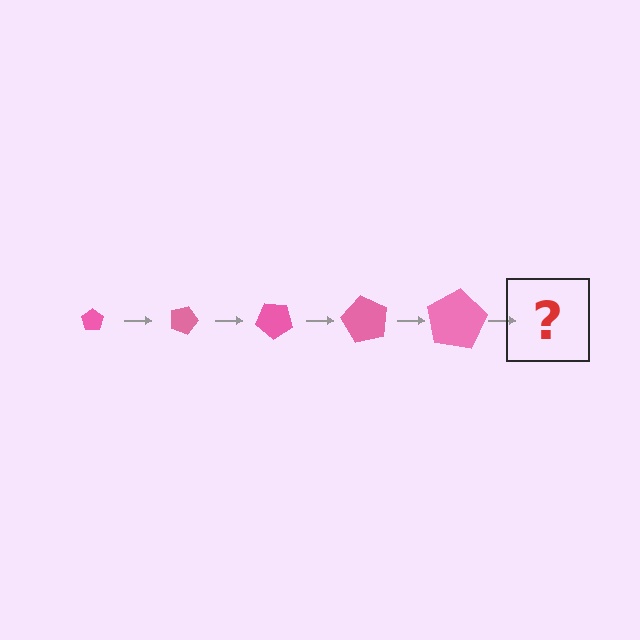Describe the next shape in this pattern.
It should be a pentagon, larger than the previous one and rotated 100 degrees from the start.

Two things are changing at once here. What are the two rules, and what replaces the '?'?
The two rules are that the pentagon grows larger each step and it rotates 20 degrees each step. The '?' should be a pentagon, larger than the previous one and rotated 100 degrees from the start.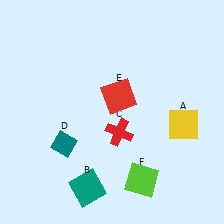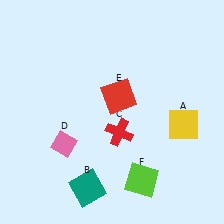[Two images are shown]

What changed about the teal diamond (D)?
In Image 1, D is teal. In Image 2, it changed to pink.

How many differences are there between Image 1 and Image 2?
There is 1 difference between the two images.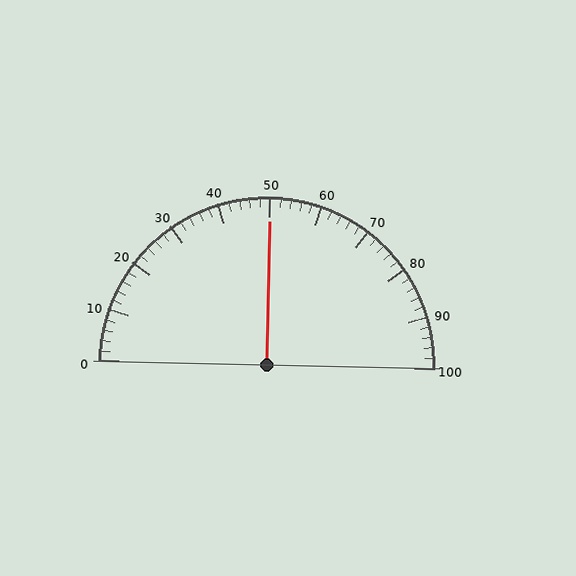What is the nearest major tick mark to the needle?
The nearest major tick mark is 50.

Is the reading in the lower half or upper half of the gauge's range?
The reading is in the upper half of the range (0 to 100).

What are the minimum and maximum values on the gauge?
The gauge ranges from 0 to 100.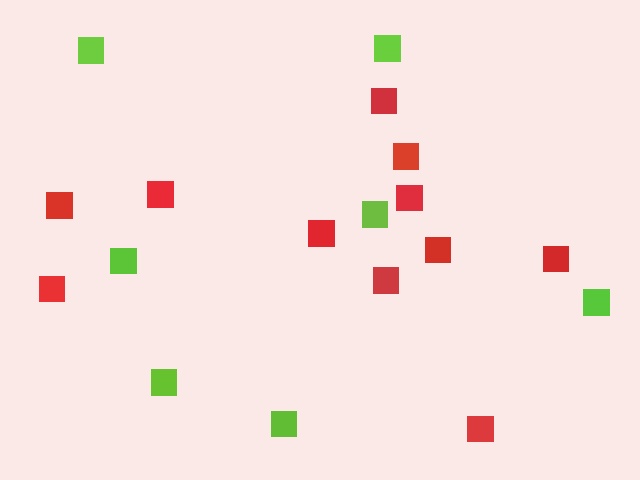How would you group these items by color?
There are 2 groups: one group of red squares (11) and one group of lime squares (7).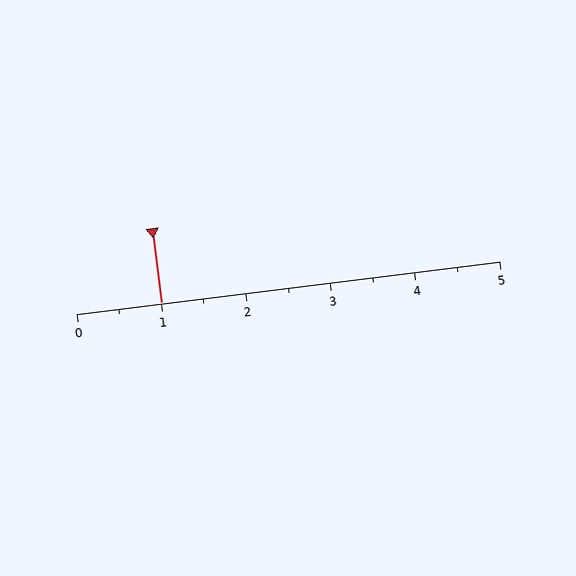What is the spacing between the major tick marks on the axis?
The major ticks are spaced 1 apart.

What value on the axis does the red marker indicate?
The marker indicates approximately 1.